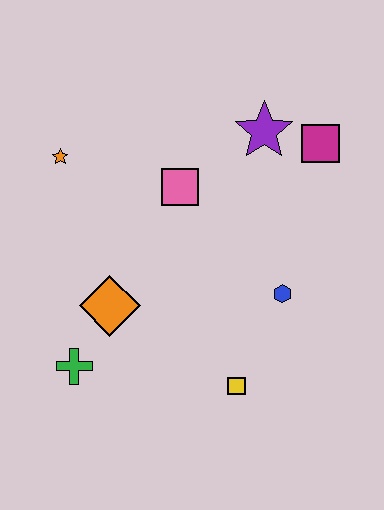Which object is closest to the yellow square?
The blue hexagon is closest to the yellow square.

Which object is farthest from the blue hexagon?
The orange star is farthest from the blue hexagon.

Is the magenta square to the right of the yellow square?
Yes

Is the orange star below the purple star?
Yes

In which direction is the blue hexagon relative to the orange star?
The blue hexagon is to the right of the orange star.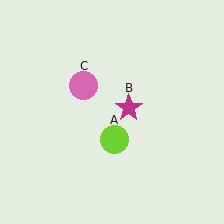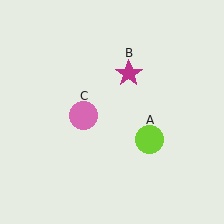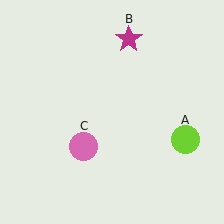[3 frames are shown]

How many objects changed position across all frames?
3 objects changed position: lime circle (object A), magenta star (object B), pink circle (object C).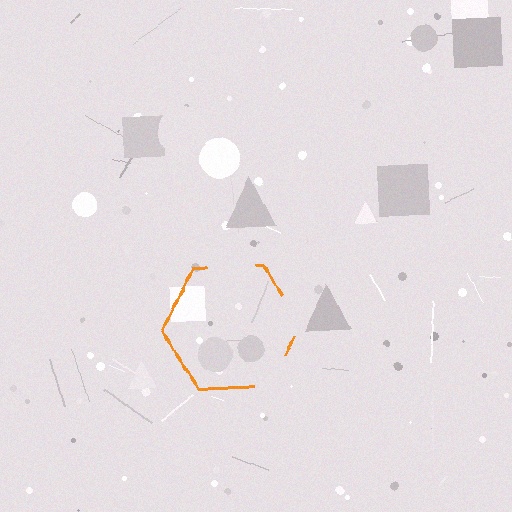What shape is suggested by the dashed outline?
The dashed outline suggests a hexagon.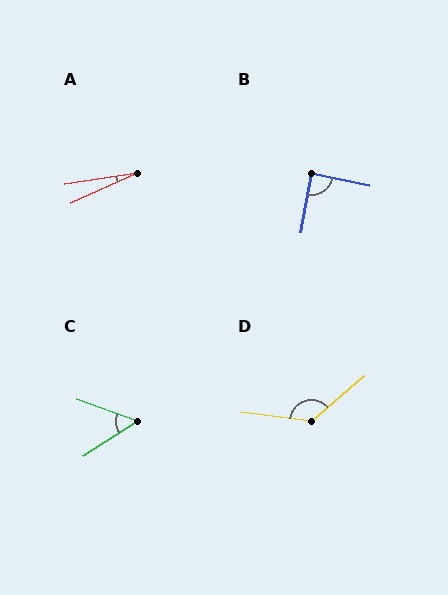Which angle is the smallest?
A, at approximately 16 degrees.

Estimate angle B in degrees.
Approximately 88 degrees.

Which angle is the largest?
D, at approximately 132 degrees.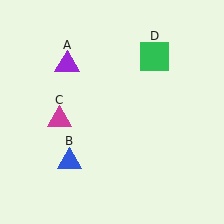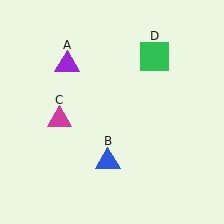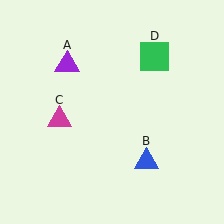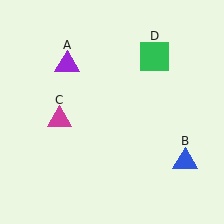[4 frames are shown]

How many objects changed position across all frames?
1 object changed position: blue triangle (object B).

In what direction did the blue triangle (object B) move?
The blue triangle (object B) moved right.